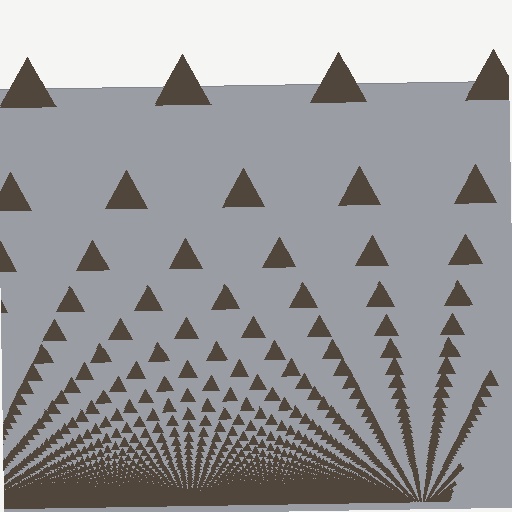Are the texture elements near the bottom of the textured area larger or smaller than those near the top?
Smaller. The gradient is inverted — elements near the bottom are smaller and denser.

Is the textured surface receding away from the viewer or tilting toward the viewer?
The surface appears to tilt toward the viewer. Texture elements get larger and sparser toward the top.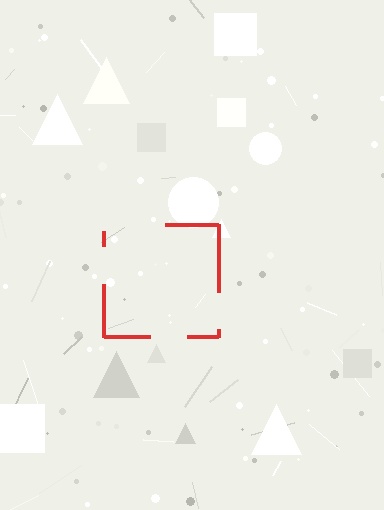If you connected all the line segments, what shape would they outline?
They would outline a square.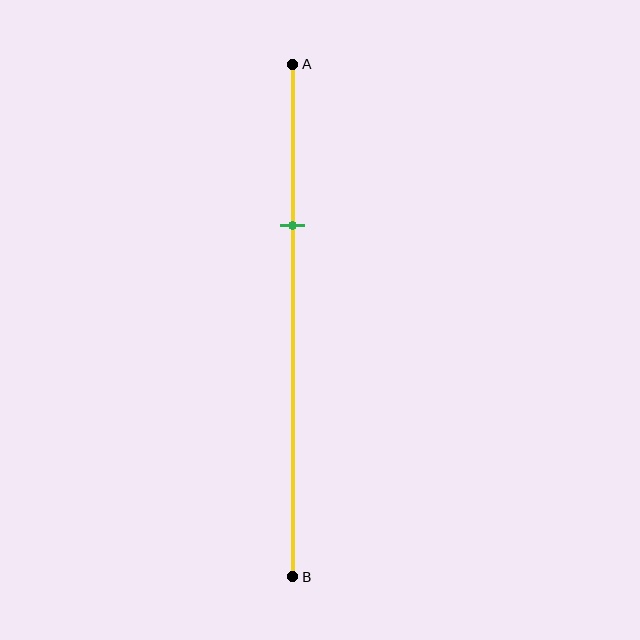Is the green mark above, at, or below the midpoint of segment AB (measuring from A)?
The green mark is above the midpoint of segment AB.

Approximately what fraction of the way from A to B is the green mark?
The green mark is approximately 30% of the way from A to B.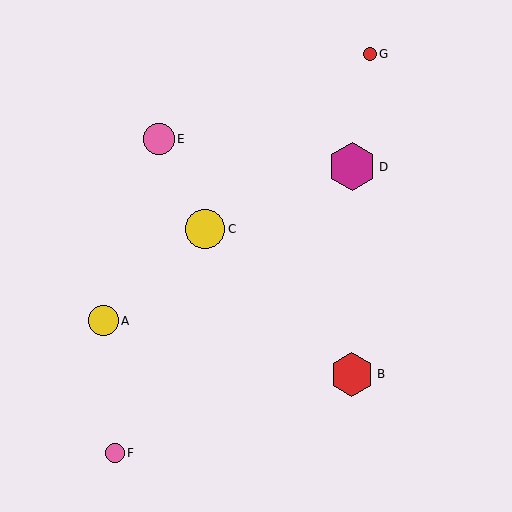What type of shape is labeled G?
Shape G is a red circle.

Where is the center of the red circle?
The center of the red circle is at (370, 54).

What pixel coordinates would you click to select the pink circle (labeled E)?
Click at (159, 139) to select the pink circle E.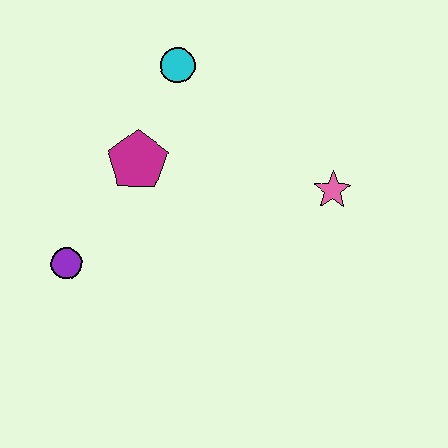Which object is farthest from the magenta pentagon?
The pink star is farthest from the magenta pentagon.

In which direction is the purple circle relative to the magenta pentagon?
The purple circle is below the magenta pentagon.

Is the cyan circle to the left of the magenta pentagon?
No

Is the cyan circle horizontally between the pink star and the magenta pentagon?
Yes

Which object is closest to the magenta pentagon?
The cyan circle is closest to the magenta pentagon.